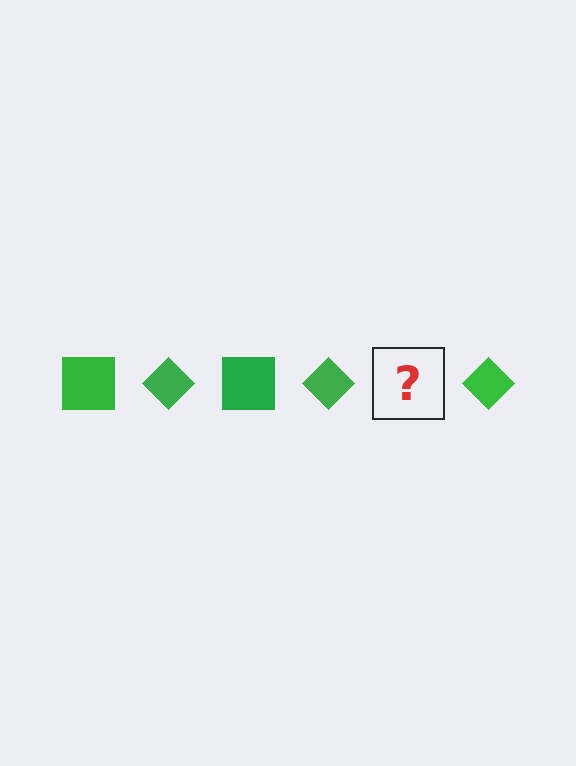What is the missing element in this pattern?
The missing element is a green square.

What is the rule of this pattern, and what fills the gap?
The rule is that the pattern cycles through square, diamond shapes in green. The gap should be filled with a green square.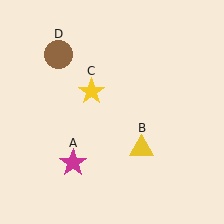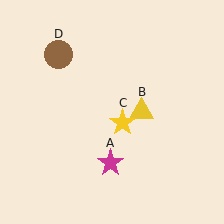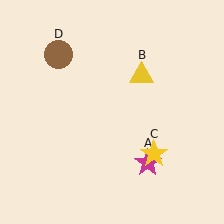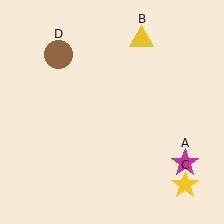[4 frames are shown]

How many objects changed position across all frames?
3 objects changed position: magenta star (object A), yellow triangle (object B), yellow star (object C).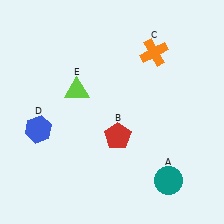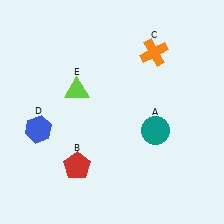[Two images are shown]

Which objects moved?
The objects that moved are: the teal circle (A), the red pentagon (B).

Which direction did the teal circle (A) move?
The teal circle (A) moved up.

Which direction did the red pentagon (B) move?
The red pentagon (B) moved left.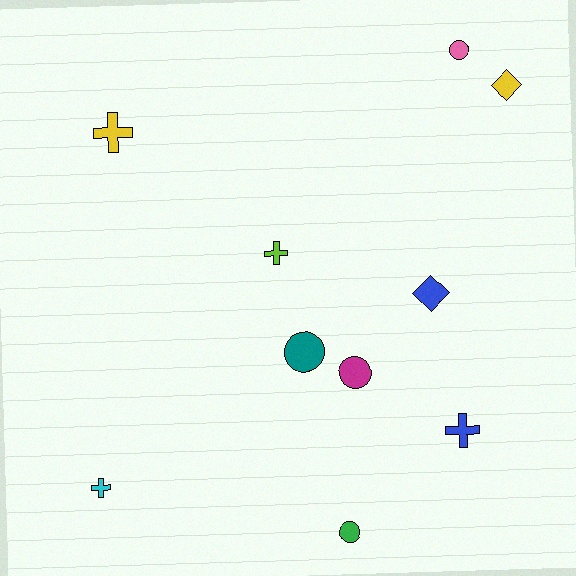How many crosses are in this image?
There are 4 crosses.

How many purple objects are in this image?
There are no purple objects.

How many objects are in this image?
There are 10 objects.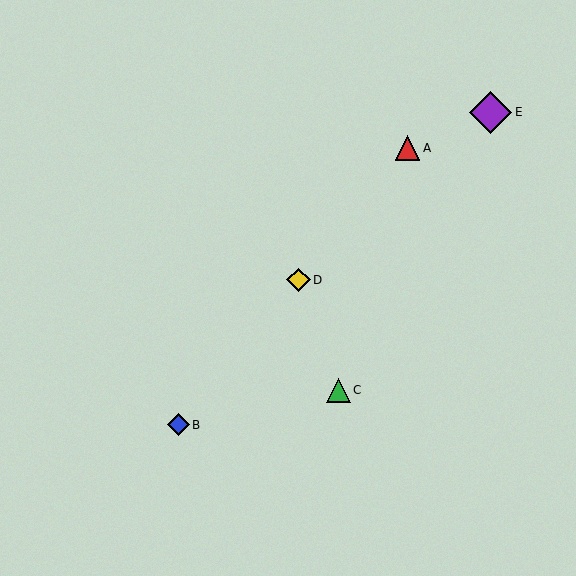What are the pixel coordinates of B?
Object B is at (179, 425).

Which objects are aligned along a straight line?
Objects A, B, D are aligned along a straight line.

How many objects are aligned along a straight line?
3 objects (A, B, D) are aligned along a straight line.